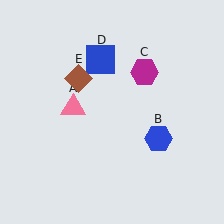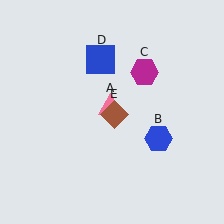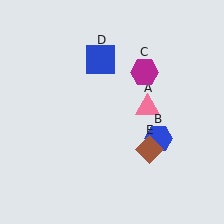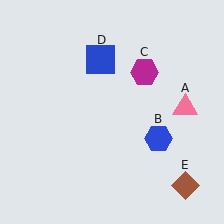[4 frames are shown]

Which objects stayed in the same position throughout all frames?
Blue hexagon (object B) and magenta hexagon (object C) and blue square (object D) remained stationary.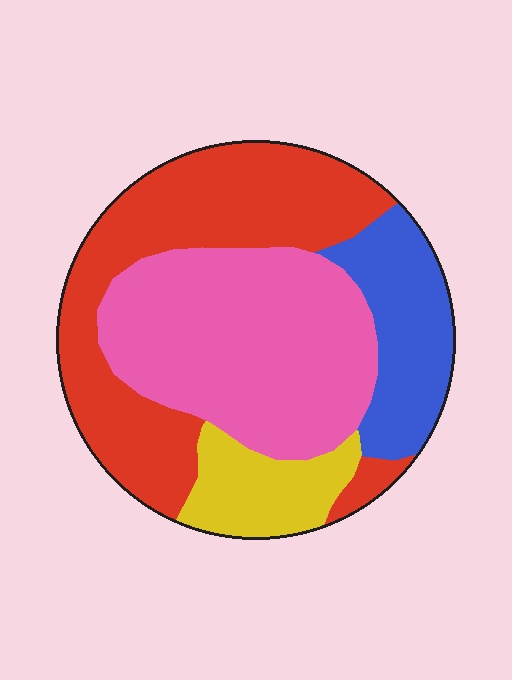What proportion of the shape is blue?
Blue takes up about one sixth (1/6) of the shape.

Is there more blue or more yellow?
Blue.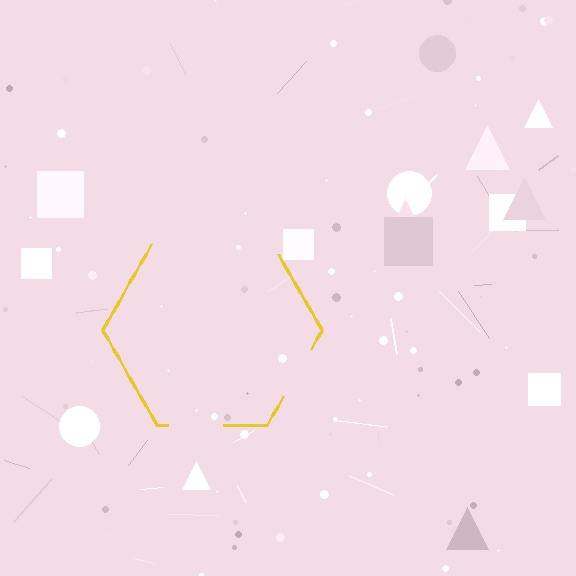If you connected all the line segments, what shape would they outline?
They would outline a hexagon.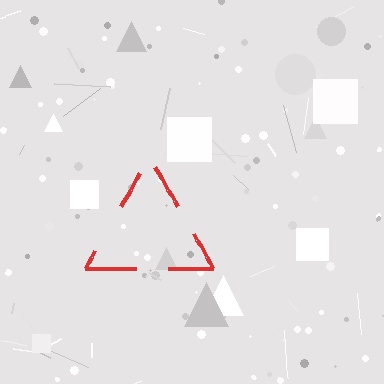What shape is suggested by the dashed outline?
The dashed outline suggests a triangle.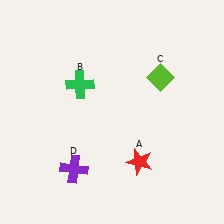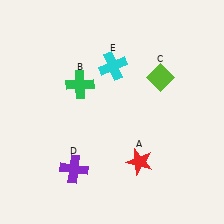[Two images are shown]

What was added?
A cyan cross (E) was added in Image 2.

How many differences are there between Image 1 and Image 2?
There is 1 difference between the two images.